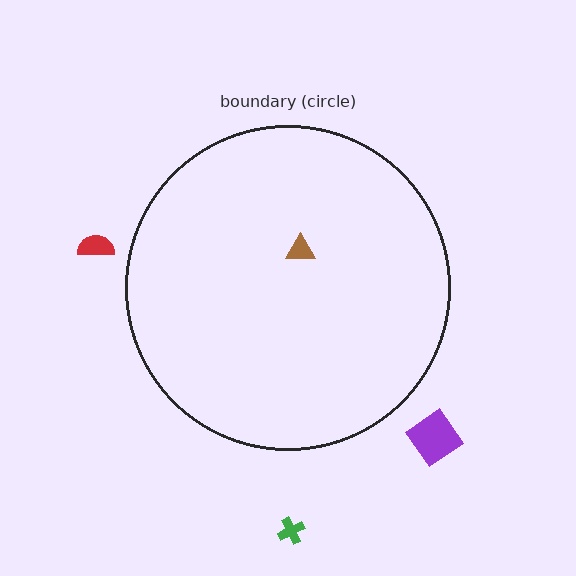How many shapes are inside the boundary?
1 inside, 3 outside.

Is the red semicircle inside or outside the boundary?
Outside.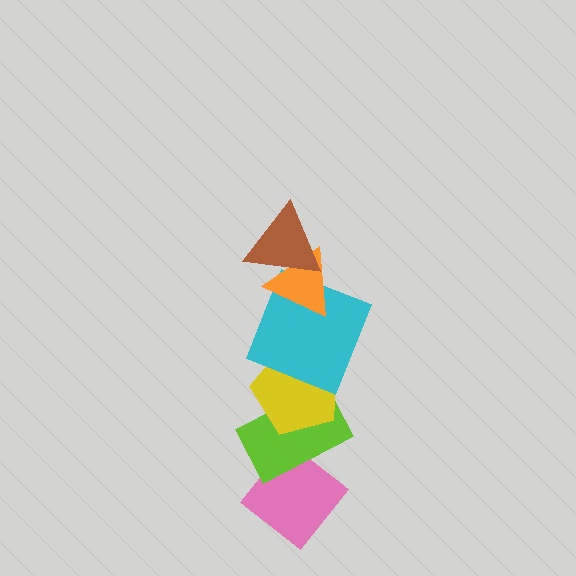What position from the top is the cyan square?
The cyan square is 3rd from the top.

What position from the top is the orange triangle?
The orange triangle is 2nd from the top.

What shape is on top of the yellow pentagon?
The cyan square is on top of the yellow pentagon.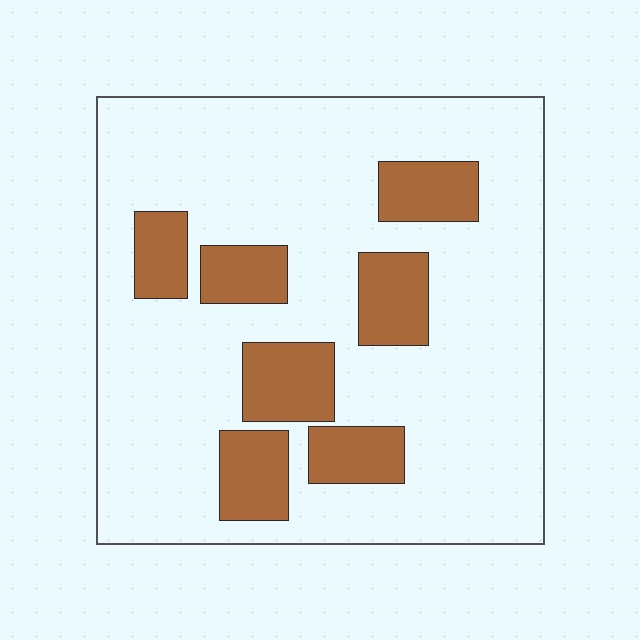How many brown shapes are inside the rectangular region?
7.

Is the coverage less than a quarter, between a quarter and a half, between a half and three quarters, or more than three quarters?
Less than a quarter.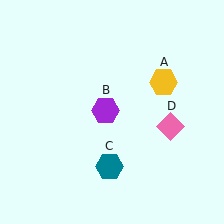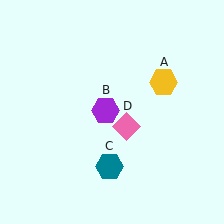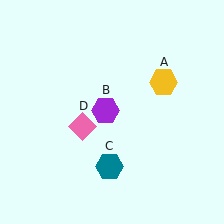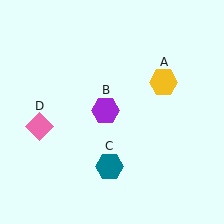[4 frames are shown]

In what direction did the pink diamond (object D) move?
The pink diamond (object D) moved left.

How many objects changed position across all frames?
1 object changed position: pink diamond (object D).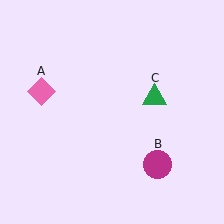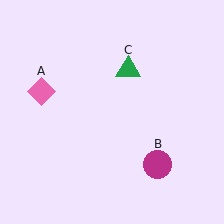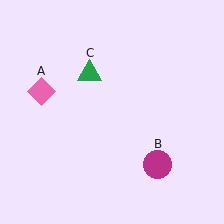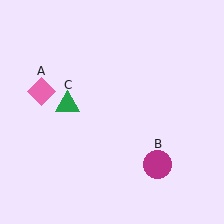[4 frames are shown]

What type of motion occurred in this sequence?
The green triangle (object C) rotated counterclockwise around the center of the scene.